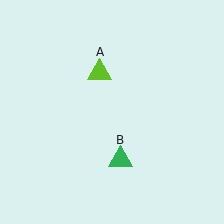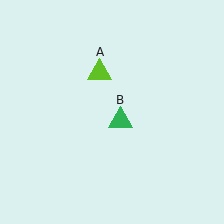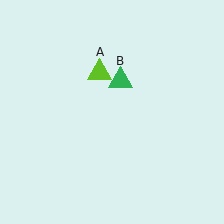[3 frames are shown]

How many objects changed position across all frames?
1 object changed position: green triangle (object B).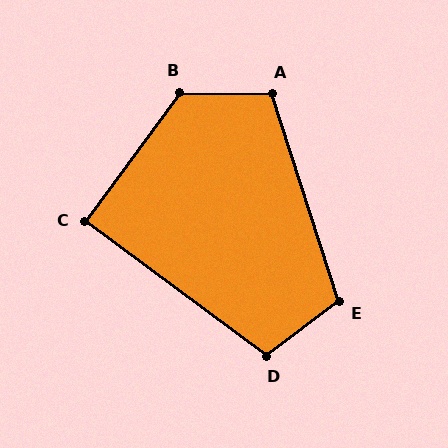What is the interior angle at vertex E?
Approximately 109 degrees (obtuse).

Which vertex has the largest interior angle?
B, at approximately 125 degrees.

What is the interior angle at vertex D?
Approximately 106 degrees (obtuse).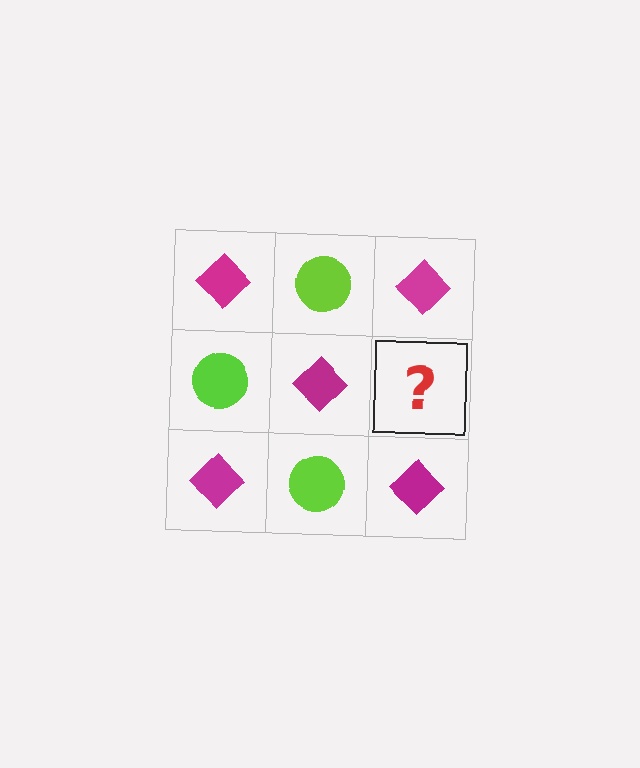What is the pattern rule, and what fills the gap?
The rule is that it alternates magenta diamond and lime circle in a checkerboard pattern. The gap should be filled with a lime circle.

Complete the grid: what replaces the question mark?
The question mark should be replaced with a lime circle.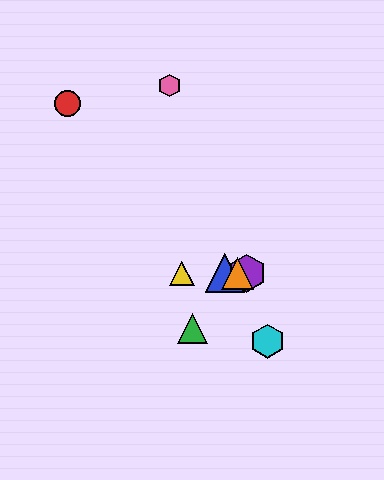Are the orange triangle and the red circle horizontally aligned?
No, the orange triangle is at y≈273 and the red circle is at y≈104.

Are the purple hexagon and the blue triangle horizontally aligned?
Yes, both are at y≈273.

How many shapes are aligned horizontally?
4 shapes (the blue triangle, the yellow triangle, the purple hexagon, the orange triangle) are aligned horizontally.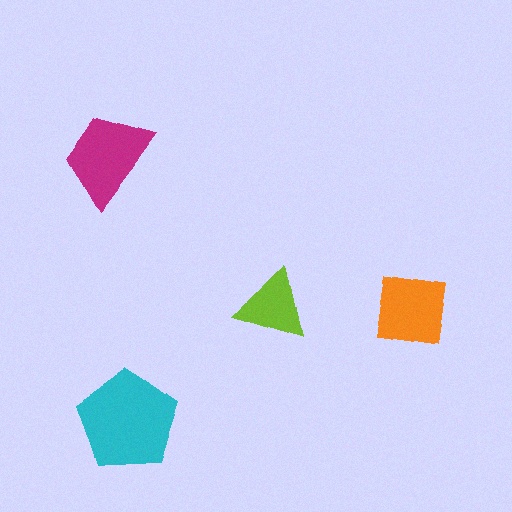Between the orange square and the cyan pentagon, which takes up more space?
The cyan pentagon.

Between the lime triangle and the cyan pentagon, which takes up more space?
The cyan pentagon.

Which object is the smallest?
The lime triangle.